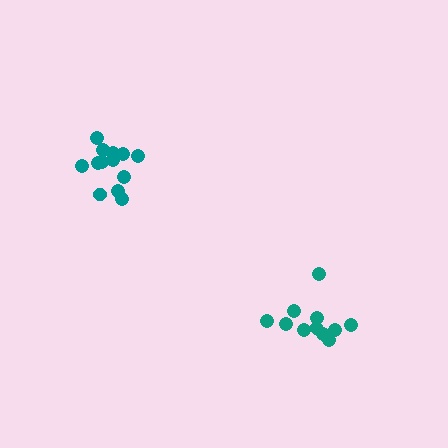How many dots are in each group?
Group 1: 13 dots, Group 2: 11 dots (24 total).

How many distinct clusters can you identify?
There are 2 distinct clusters.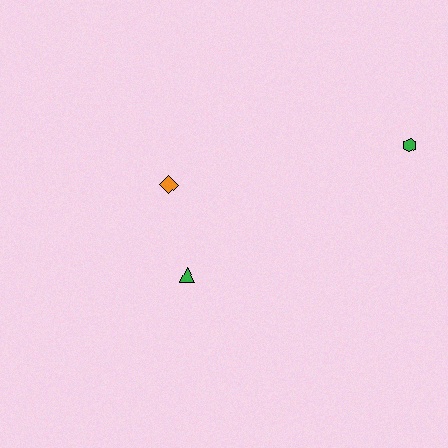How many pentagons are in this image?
There are no pentagons.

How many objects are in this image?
There are 3 objects.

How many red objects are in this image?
There are no red objects.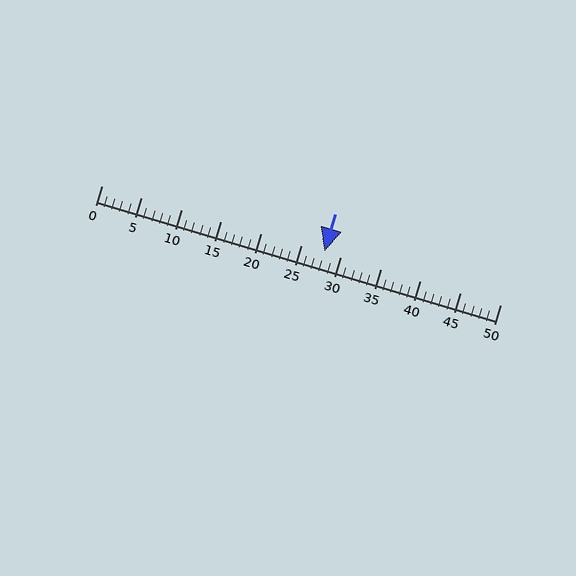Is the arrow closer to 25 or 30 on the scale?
The arrow is closer to 30.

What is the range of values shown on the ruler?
The ruler shows values from 0 to 50.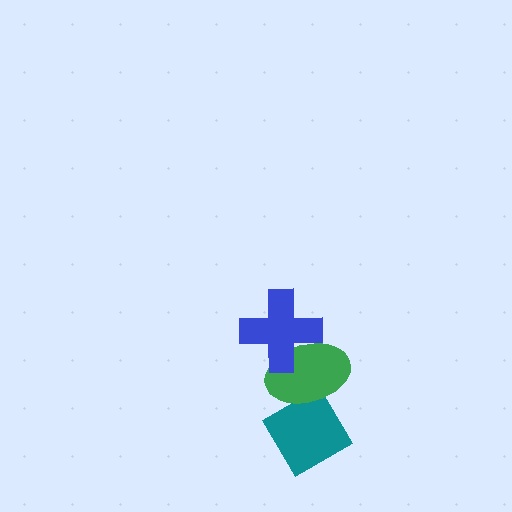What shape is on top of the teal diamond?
The green ellipse is on top of the teal diamond.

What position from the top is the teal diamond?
The teal diamond is 3rd from the top.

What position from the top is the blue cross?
The blue cross is 1st from the top.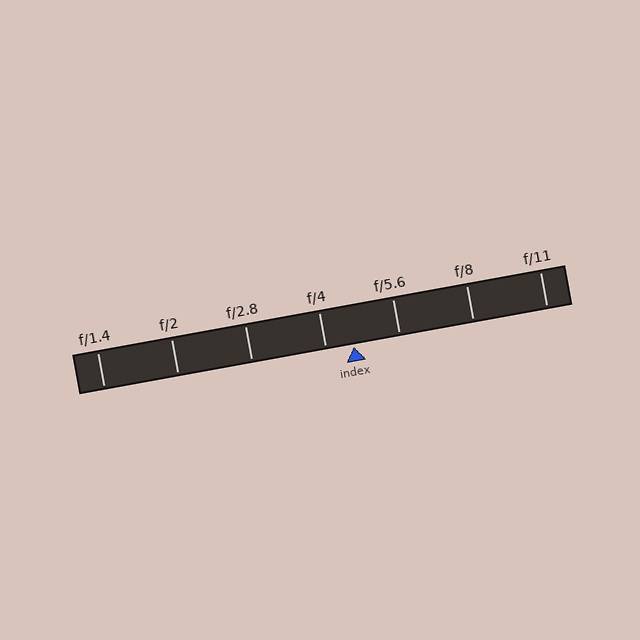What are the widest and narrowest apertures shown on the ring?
The widest aperture shown is f/1.4 and the narrowest is f/11.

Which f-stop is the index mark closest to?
The index mark is closest to f/4.